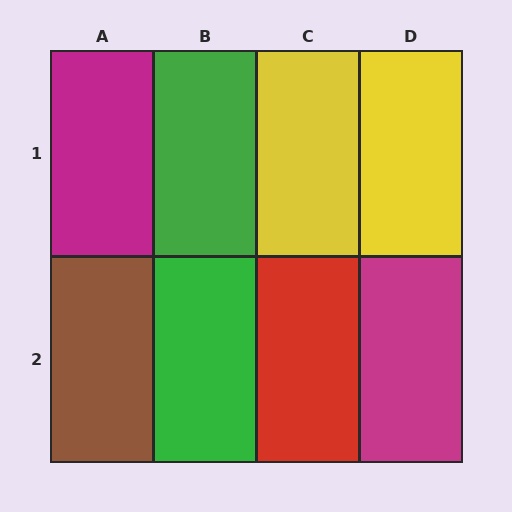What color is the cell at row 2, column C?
Red.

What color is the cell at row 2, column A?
Brown.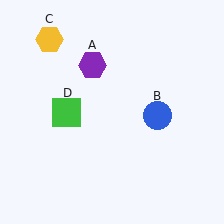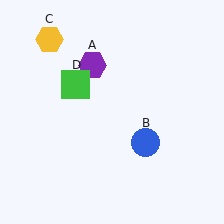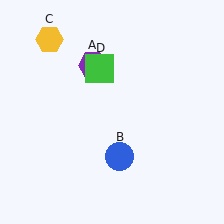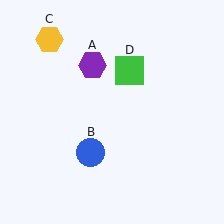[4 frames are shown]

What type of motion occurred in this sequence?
The blue circle (object B), green square (object D) rotated clockwise around the center of the scene.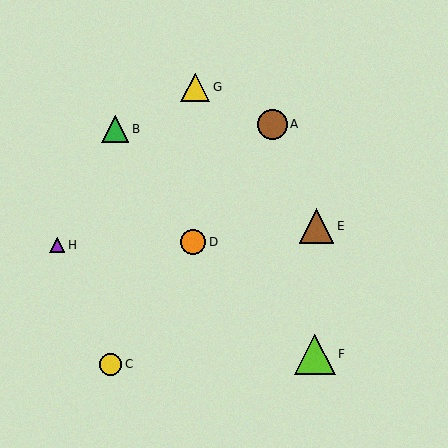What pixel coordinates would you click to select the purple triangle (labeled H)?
Click at (57, 245) to select the purple triangle H.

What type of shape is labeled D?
Shape D is an orange circle.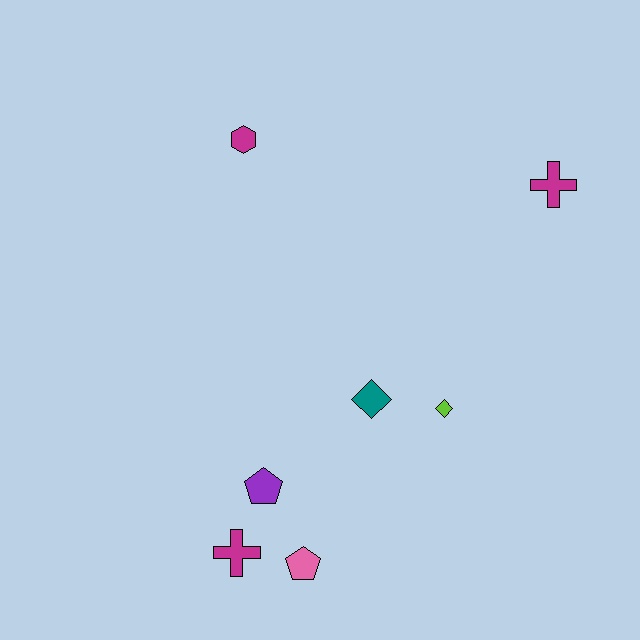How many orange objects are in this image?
There are no orange objects.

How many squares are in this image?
There are no squares.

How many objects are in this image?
There are 7 objects.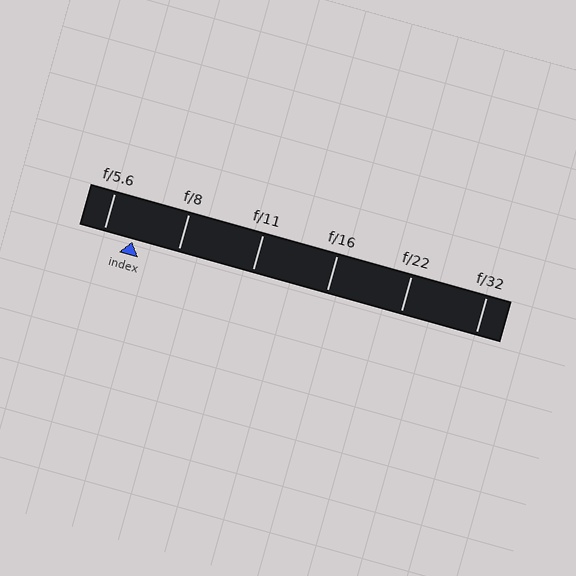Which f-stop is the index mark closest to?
The index mark is closest to f/5.6.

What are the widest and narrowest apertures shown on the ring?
The widest aperture shown is f/5.6 and the narrowest is f/32.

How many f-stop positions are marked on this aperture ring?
There are 6 f-stop positions marked.